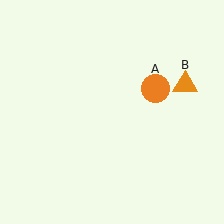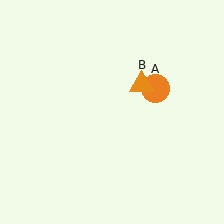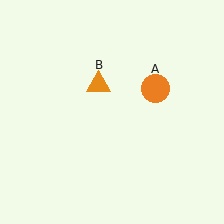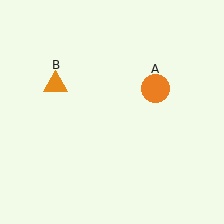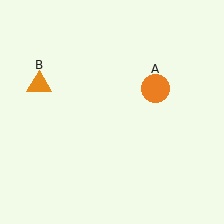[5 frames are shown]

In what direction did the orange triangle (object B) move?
The orange triangle (object B) moved left.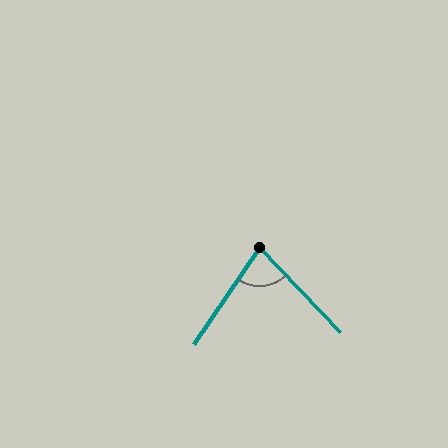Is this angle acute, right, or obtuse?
It is acute.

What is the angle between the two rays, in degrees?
Approximately 78 degrees.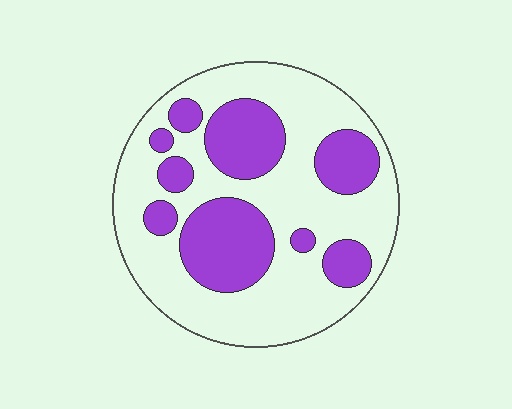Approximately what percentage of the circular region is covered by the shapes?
Approximately 35%.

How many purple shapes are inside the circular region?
9.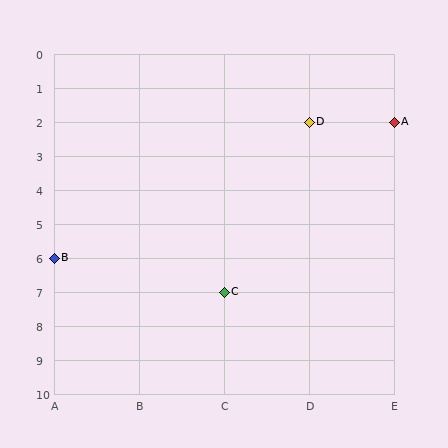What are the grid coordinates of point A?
Point A is at grid coordinates (E, 2).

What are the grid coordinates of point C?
Point C is at grid coordinates (C, 7).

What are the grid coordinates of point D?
Point D is at grid coordinates (D, 2).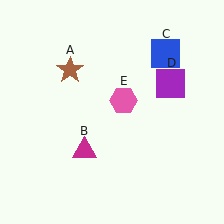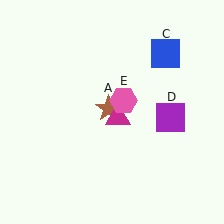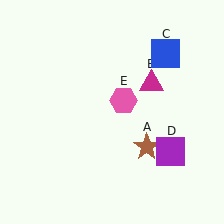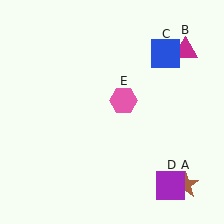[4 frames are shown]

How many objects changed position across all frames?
3 objects changed position: brown star (object A), magenta triangle (object B), purple square (object D).